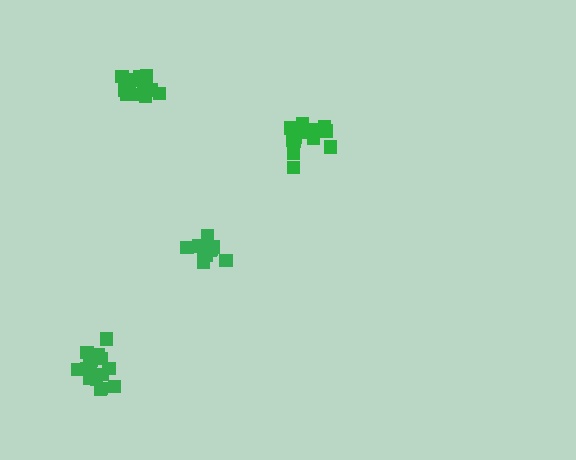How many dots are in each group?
Group 1: 12 dots, Group 2: 16 dots, Group 3: 13 dots, Group 4: 15 dots (56 total).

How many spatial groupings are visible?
There are 4 spatial groupings.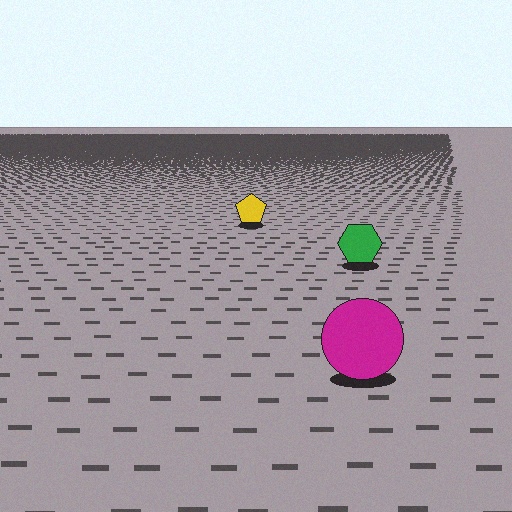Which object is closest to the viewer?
The magenta circle is closest. The texture marks near it are larger and more spread out.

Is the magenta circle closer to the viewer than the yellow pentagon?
Yes. The magenta circle is closer — you can tell from the texture gradient: the ground texture is coarser near it.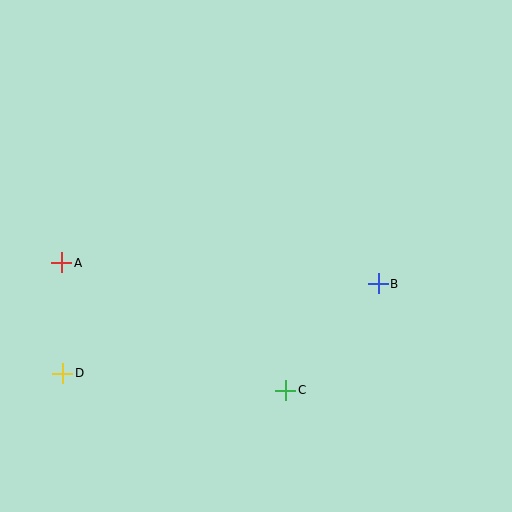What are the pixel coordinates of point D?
Point D is at (63, 373).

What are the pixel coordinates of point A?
Point A is at (62, 263).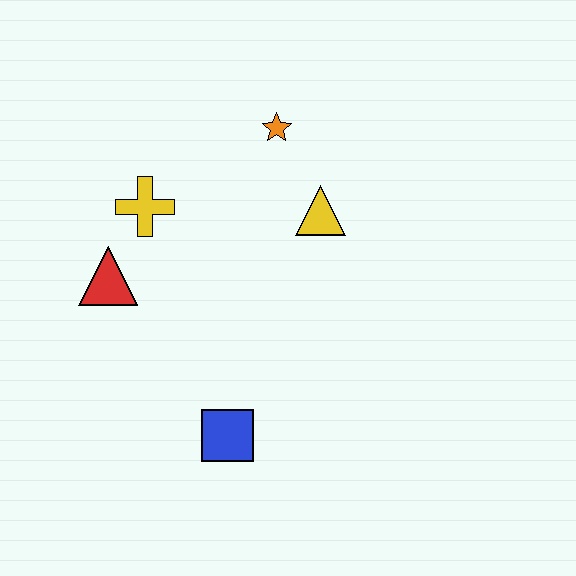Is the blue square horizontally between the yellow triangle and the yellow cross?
Yes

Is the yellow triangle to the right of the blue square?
Yes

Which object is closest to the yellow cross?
The red triangle is closest to the yellow cross.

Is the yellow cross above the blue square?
Yes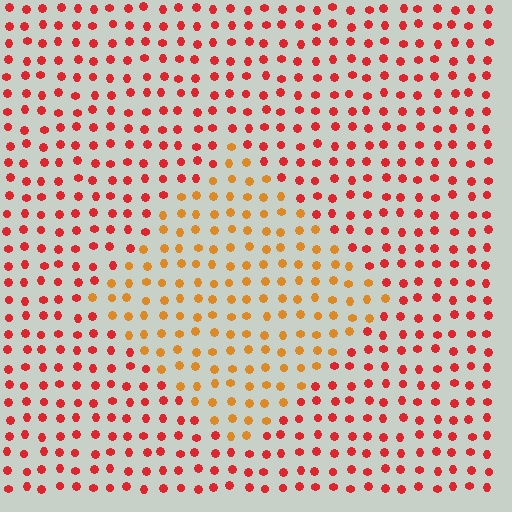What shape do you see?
I see a diamond.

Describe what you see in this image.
The image is filled with small red elements in a uniform arrangement. A diamond-shaped region is visible where the elements are tinted to a slightly different hue, forming a subtle color boundary.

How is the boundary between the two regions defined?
The boundary is defined purely by a slight shift in hue (about 35 degrees). Spacing, size, and orientation are identical on both sides.